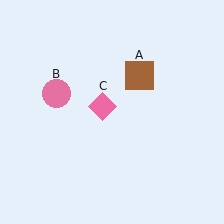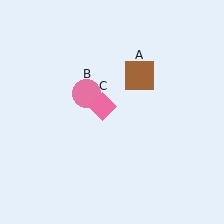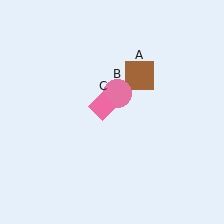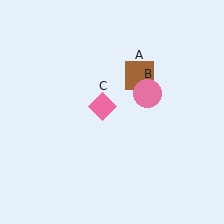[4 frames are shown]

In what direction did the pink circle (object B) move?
The pink circle (object B) moved right.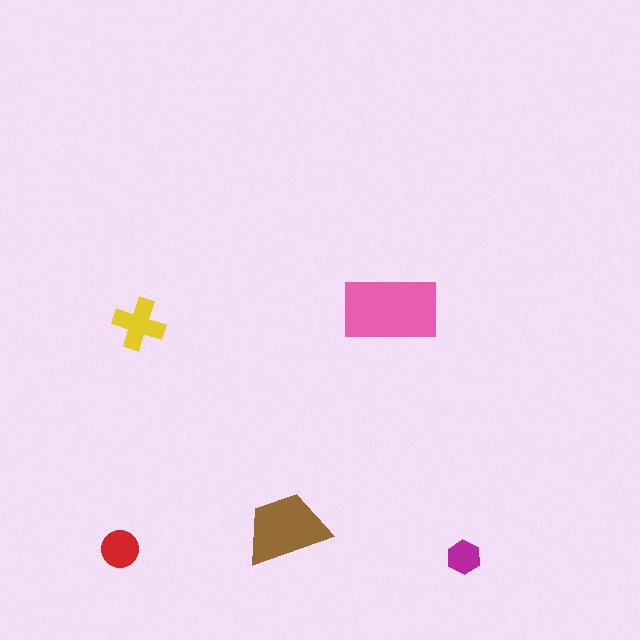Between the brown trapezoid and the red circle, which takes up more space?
The brown trapezoid.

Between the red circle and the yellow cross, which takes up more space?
The yellow cross.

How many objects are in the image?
There are 5 objects in the image.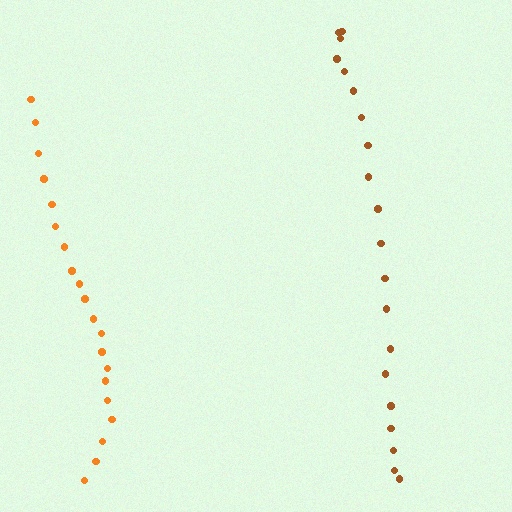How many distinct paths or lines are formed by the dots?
There are 2 distinct paths.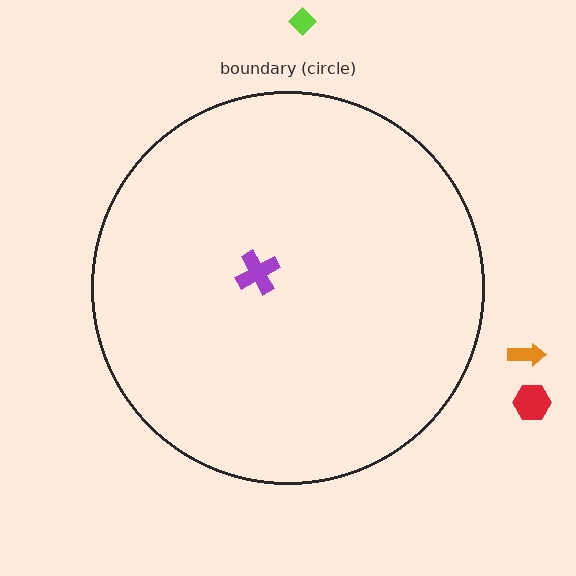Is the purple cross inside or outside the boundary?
Inside.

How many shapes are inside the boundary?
1 inside, 3 outside.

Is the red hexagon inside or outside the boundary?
Outside.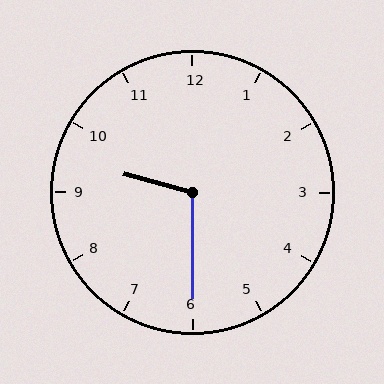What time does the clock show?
9:30.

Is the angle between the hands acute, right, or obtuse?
It is obtuse.